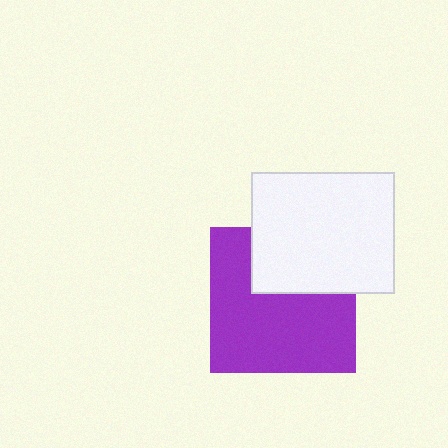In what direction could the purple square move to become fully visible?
The purple square could move down. That would shift it out from behind the white rectangle entirely.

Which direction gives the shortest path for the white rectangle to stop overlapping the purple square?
Moving up gives the shortest separation.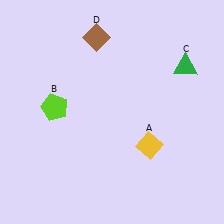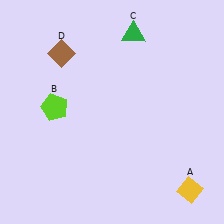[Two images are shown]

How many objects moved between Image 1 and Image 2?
3 objects moved between the two images.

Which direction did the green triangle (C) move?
The green triangle (C) moved left.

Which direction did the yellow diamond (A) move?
The yellow diamond (A) moved down.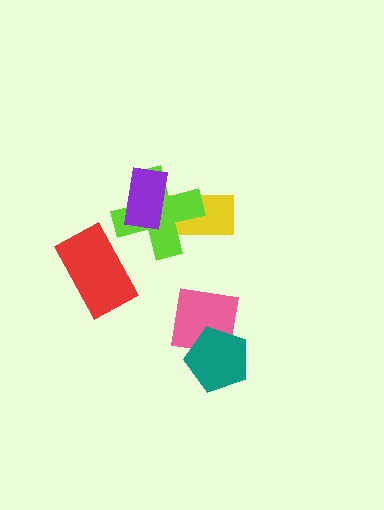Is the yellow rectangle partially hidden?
Yes, it is partially covered by another shape.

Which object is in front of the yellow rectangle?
The lime cross is in front of the yellow rectangle.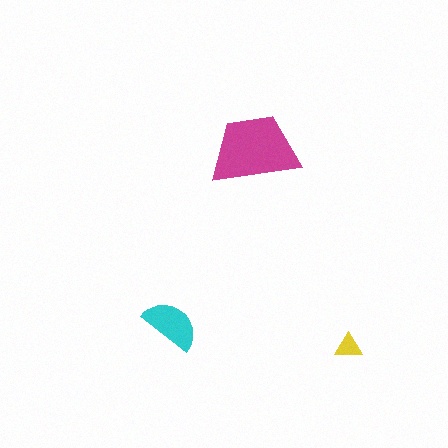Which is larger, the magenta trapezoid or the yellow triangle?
The magenta trapezoid.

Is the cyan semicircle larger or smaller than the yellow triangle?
Larger.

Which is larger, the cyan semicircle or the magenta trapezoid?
The magenta trapezoid.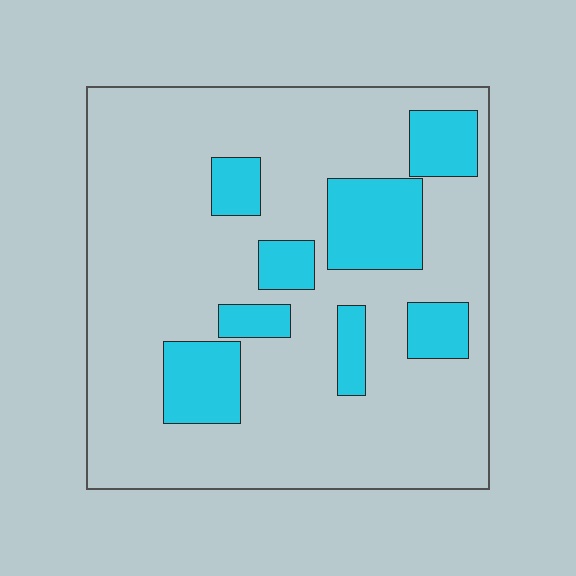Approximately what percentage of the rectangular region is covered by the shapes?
Approximately 20%.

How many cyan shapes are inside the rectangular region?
8.